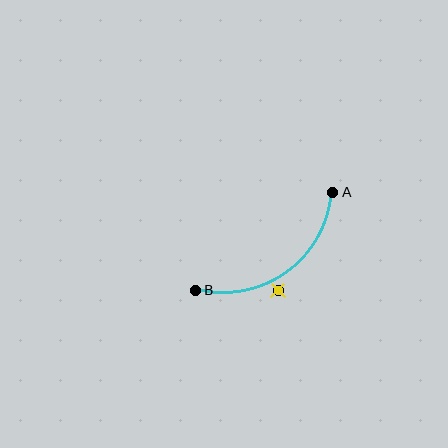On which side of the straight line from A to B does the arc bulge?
The arc bulges below and to the right of the straight line connecting A and B.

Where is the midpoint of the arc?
The arc midpoint is the point on the curve farthest from the straight line joining A and B. It sits below and to the right of that line.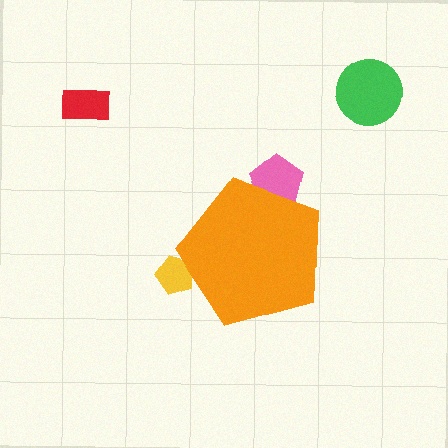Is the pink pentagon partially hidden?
Yes, the pink pentagon is partially hidden behind the orange pentagon.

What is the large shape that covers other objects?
An orange pentagon.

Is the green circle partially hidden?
No, the green circle is fully visible.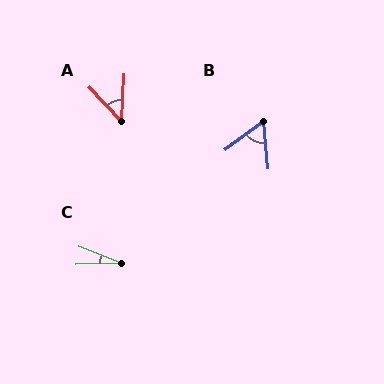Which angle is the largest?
B, at approximately 59 degrees.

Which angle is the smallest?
C, at approximately 22 degrees.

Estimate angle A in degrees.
Approximately 46 degrees.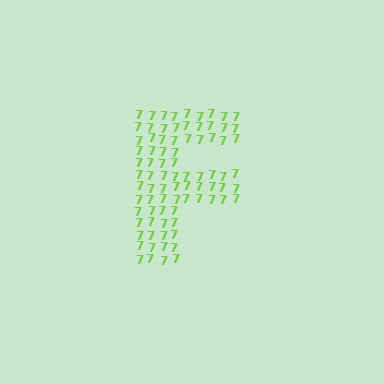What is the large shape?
The large shape is the letter F.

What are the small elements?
The small elements are digit 7's.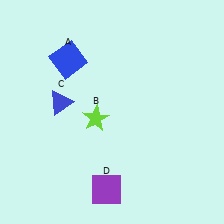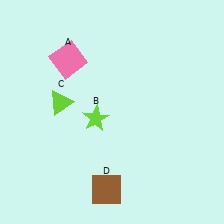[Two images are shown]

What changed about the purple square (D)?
In Image 1, D is purple. In Image 2, it changed to brown.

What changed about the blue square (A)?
In Image 1, A is blue. In Image 2, it changed to pink.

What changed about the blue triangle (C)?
In Image 1, C is blue. In Image 2, it changed to lime.